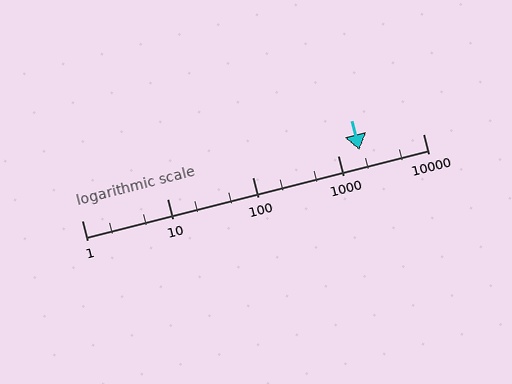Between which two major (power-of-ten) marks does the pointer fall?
The pointer is between 1000 and 10000.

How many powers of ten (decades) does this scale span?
The scale spans 4 decades, from 1 to 10000.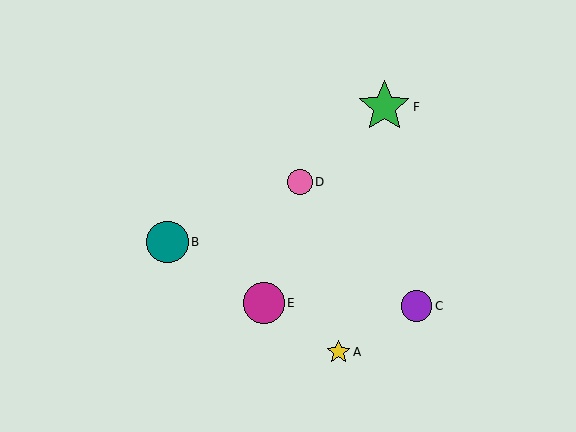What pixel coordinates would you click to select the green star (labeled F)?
Click at (384, 107) to select the green star F.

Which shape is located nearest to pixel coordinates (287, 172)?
The pink circle (labeled D) at (300, 182) is nearest to that location.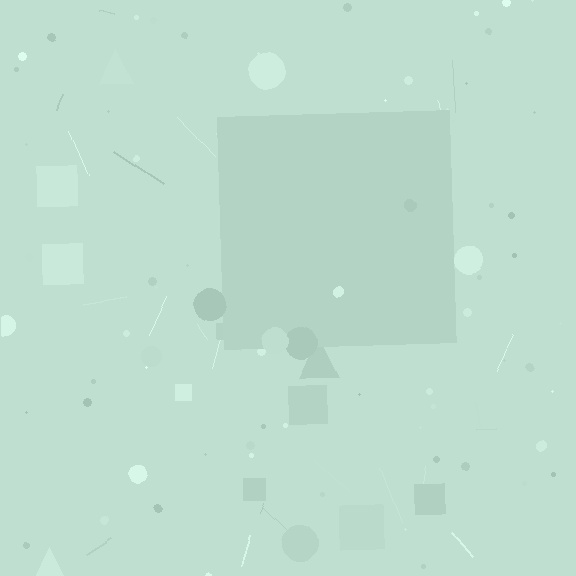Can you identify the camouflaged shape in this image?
The camouflaged shape is a square.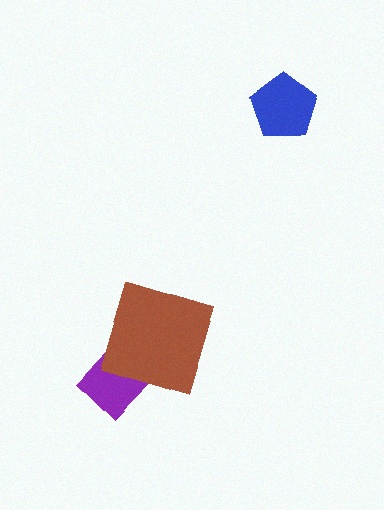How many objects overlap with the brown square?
1 object overlaps with the brown square.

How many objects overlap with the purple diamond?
1 object overlaps with the purple diamond.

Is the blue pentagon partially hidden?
No, no other shape covers it.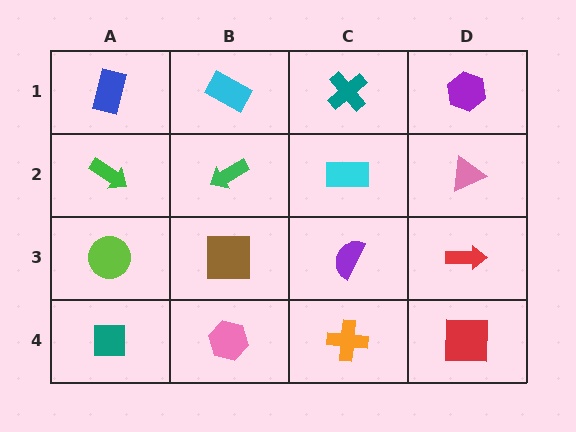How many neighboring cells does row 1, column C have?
3.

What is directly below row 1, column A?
A green arrow.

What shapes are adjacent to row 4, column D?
A red arrow (row 3, column D), an orange cross (row 4, column C).